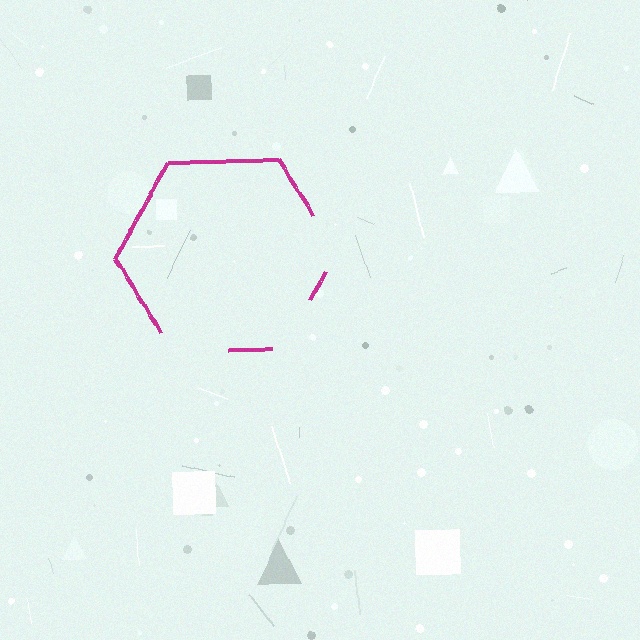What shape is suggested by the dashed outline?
The dashed outline suggests a hexagon.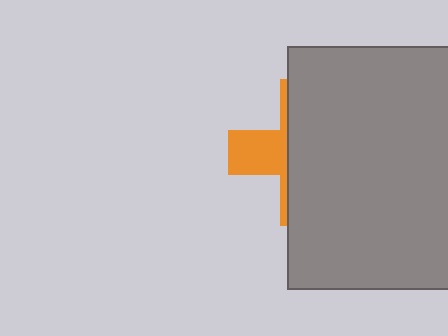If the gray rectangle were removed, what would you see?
You would see the complete orange cross.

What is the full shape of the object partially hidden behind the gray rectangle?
The partially hidden object is an orange cross.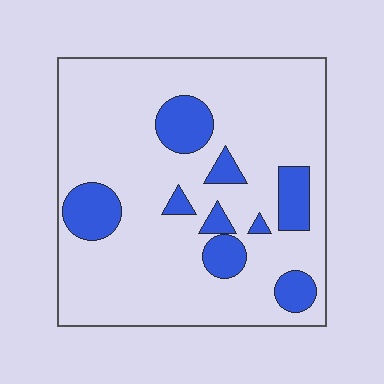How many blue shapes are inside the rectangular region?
9.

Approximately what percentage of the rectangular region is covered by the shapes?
Approximately 20%.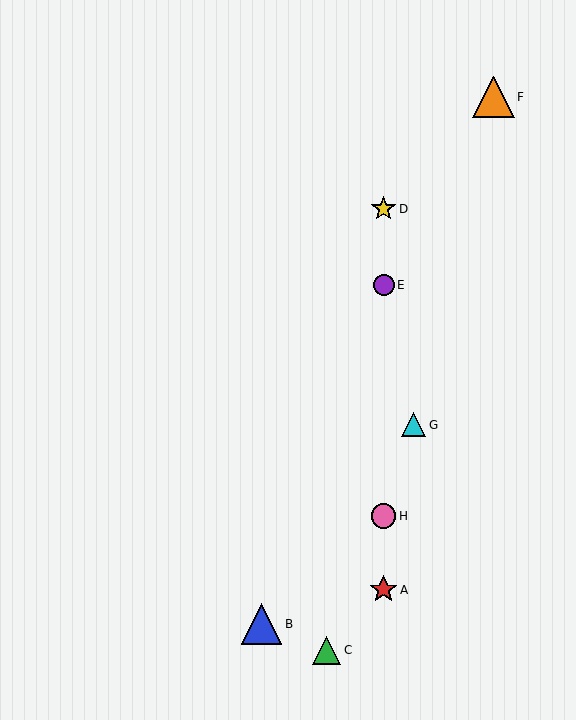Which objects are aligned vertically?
Objects A, D, E, H are aligned vertically.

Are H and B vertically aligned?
No, H is at x≈384 and B is at x≈262.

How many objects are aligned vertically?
4 objects (A, D, E, H) are aligned vertically.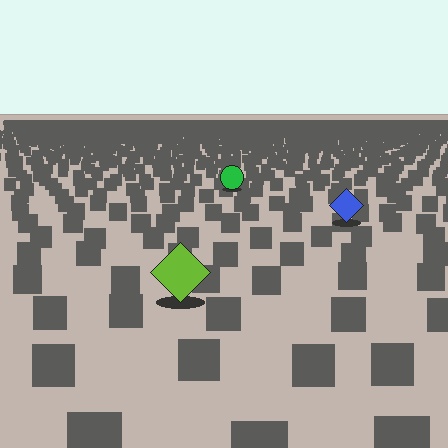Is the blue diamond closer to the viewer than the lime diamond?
No. The lime diamond is closer — you can tell from the texture gradient: the ground texture is coarser near it.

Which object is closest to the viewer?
The lime diamond is closest. The texture marks near it are larger and more spread out.